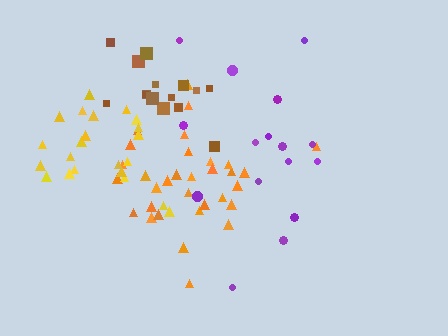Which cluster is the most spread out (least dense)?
Purple.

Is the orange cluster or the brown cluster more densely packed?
Brown.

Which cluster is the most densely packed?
Brown.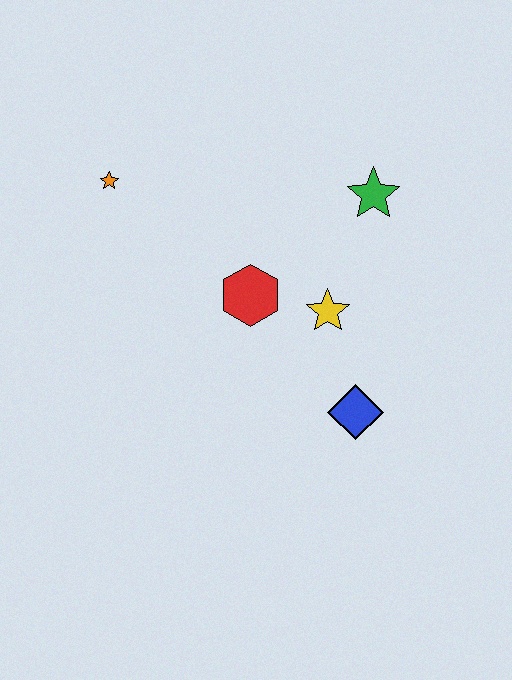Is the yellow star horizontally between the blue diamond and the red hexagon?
Yes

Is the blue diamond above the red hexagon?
No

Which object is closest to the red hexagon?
The yellow star is closest to the red hexagon.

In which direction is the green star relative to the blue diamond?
The green star is above the blue diamond.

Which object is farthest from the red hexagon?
The orange star is farthest from the red hexagon.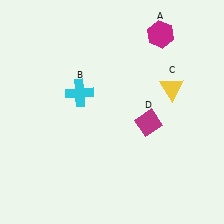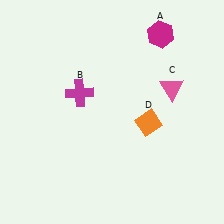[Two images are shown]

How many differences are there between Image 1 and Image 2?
There are 3 differences between the two images.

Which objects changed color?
B changed from cyan to magenta. C changed from yellow to pink. D changed from magenta to orange.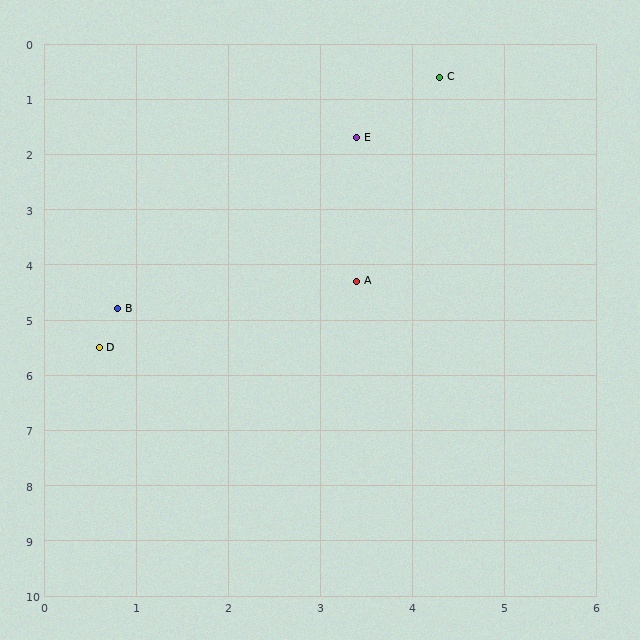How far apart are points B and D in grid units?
Points B and D are about 0.7 grid units apart.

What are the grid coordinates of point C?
Point C is at approximately (4.3, 0.6).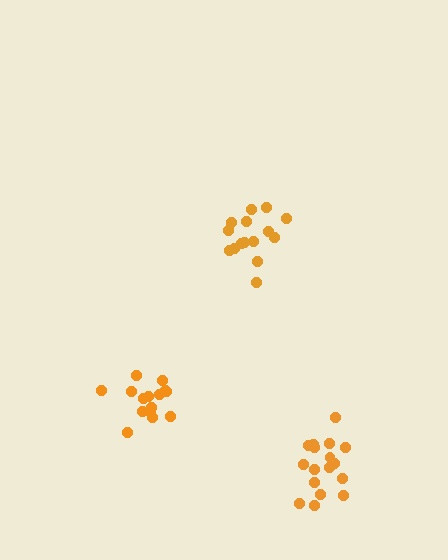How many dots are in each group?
Group 1: 15 dots, Group 2: 15 dots, Group 3: 17 dots (47 total).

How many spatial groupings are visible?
There are 3 spatial groupings.